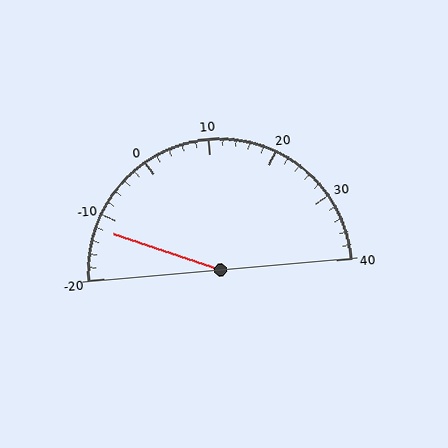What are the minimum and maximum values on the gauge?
The gauge ranges from -20 to 40.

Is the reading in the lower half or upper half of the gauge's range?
The reading is in the lower half of the range (-20 to 40).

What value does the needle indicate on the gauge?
The needle indicates approximately -12.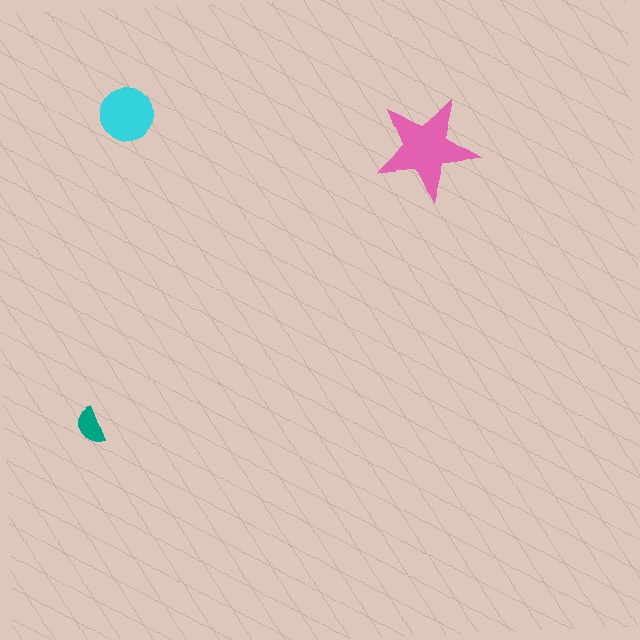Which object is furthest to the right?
The pink star is rightmost.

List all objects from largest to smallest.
The pink star, the cyan circle, the teal semicircle.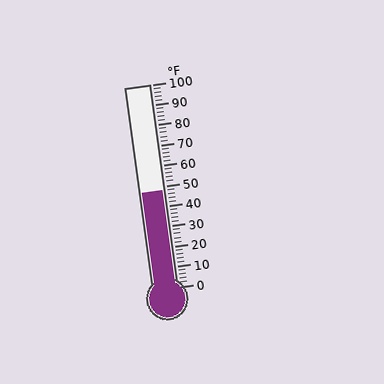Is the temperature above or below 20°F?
The temperature is above 20°F.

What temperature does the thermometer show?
The thermometer shows approximately 48°F.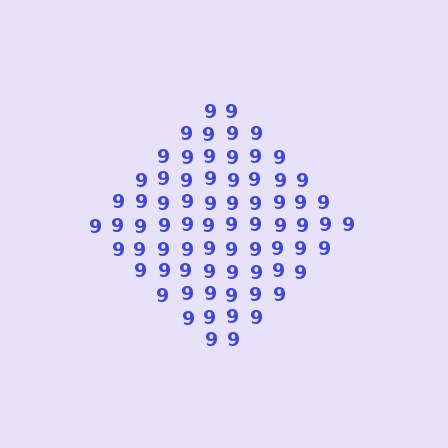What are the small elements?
The small elements are digit 9's.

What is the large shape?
The large shape is a diamond.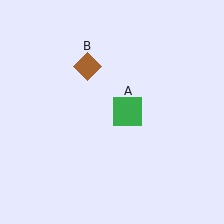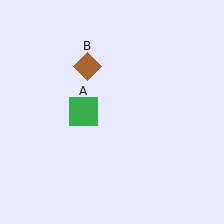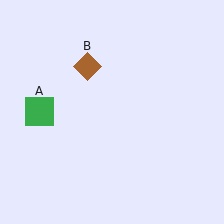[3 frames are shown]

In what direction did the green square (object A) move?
The green square (object A) moved left.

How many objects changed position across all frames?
1 object changed position: green square (object A).